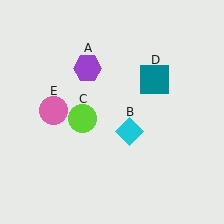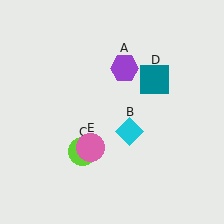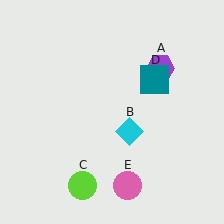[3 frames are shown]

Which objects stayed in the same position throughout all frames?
Cyan diamond (object B) and teal square (object D) remained stationary.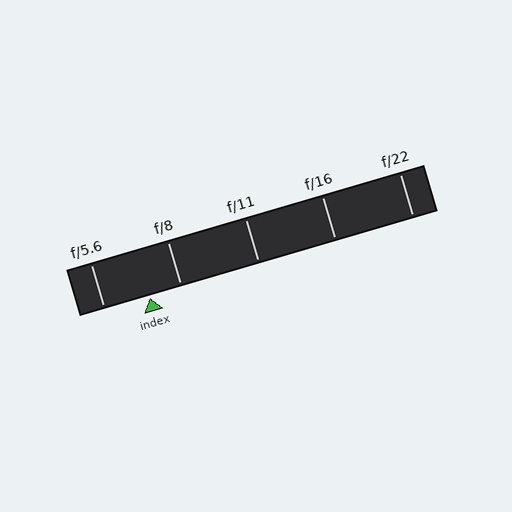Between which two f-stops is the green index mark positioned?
The index mark is between f/5.6 and f/8.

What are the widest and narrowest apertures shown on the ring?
The widest aperture shown is f/5.6 and the narrowest is f/22.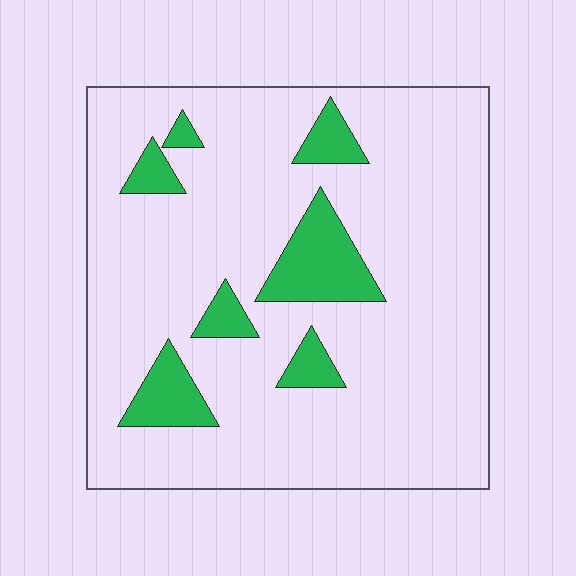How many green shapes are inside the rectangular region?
7.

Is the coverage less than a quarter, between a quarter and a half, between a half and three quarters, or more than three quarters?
Less than a quarter.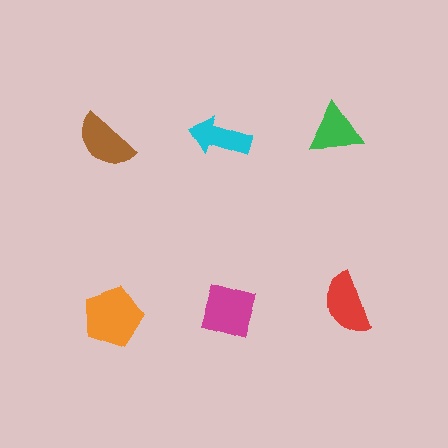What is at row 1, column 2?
A cyan arrow.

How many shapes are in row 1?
3 shapes.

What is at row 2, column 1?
An orange pentagon.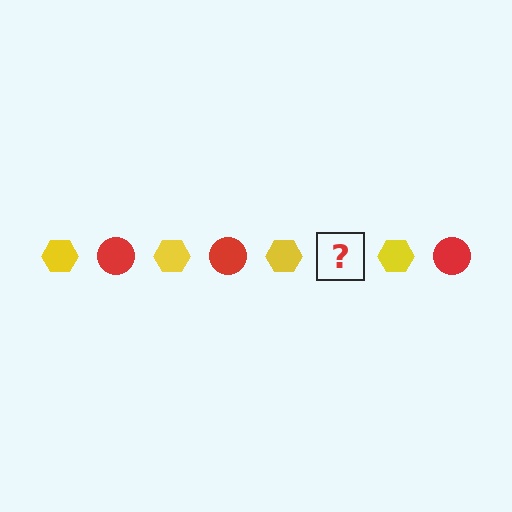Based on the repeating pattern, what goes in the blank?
The blank should be a red circle.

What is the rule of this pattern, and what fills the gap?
The rule is that the pattern alternates between yellow hexagon and red circle. The gap should be filled with a red circle.